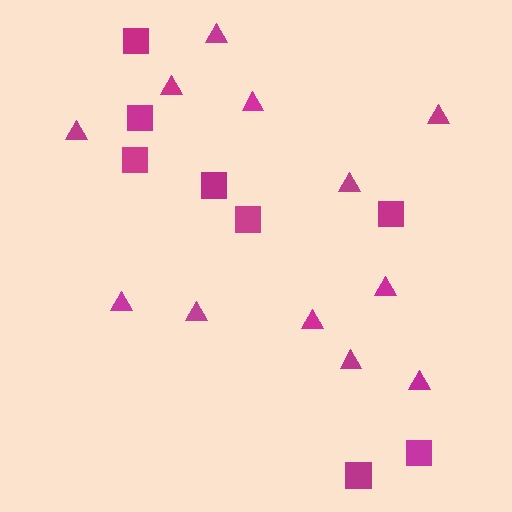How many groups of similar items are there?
There are 2 groups: one group of squares (8) and one group of triangles (12).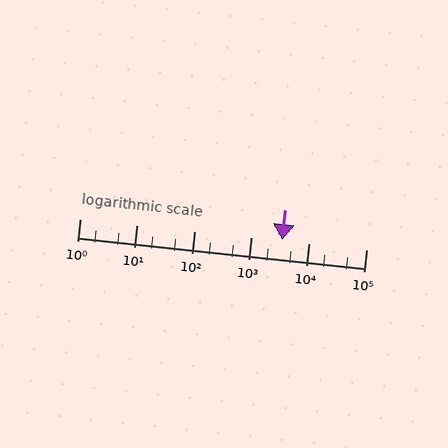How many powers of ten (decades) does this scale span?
The scale spans 5 decades, from 1 to 100000.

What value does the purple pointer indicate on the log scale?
The pointer indicates approximately 3400.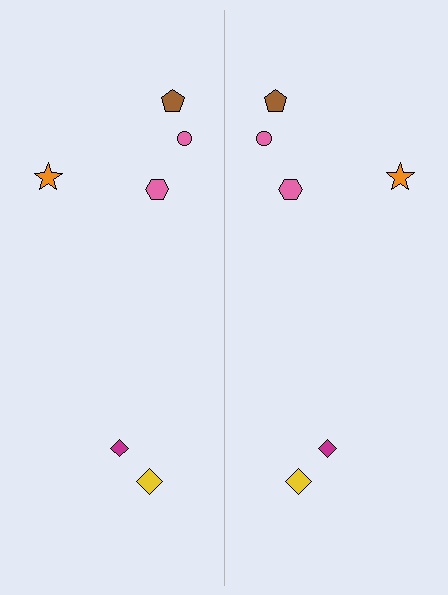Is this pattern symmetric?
Yes, this pattern has bilateral (reflection) symmetry.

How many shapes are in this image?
There are 12 shapes in this image.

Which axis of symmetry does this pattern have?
The pattern has a vertical axis of symmetry running through the center of the image.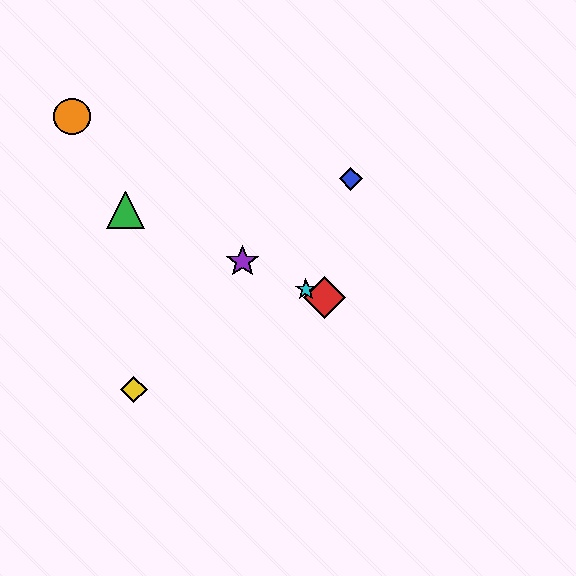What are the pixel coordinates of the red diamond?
The red diamond is at (325, 298).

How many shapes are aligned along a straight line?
4 shapes (the red diamond, the green triangle, the purple star, the cyan star) are aligned along a straight line.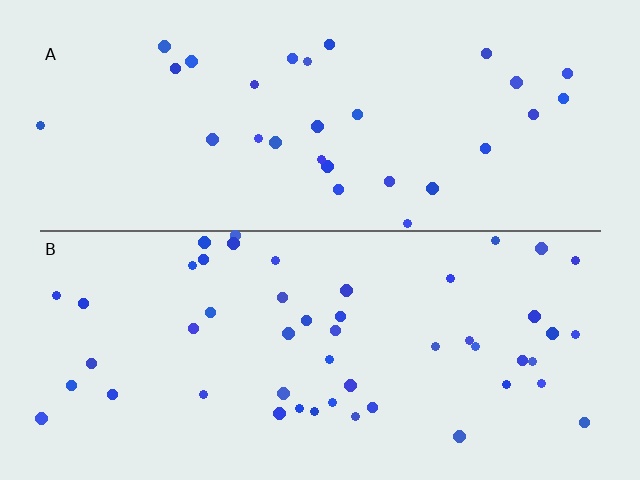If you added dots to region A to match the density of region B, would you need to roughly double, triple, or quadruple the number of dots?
Approximately double.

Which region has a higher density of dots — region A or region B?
B (the bottom).